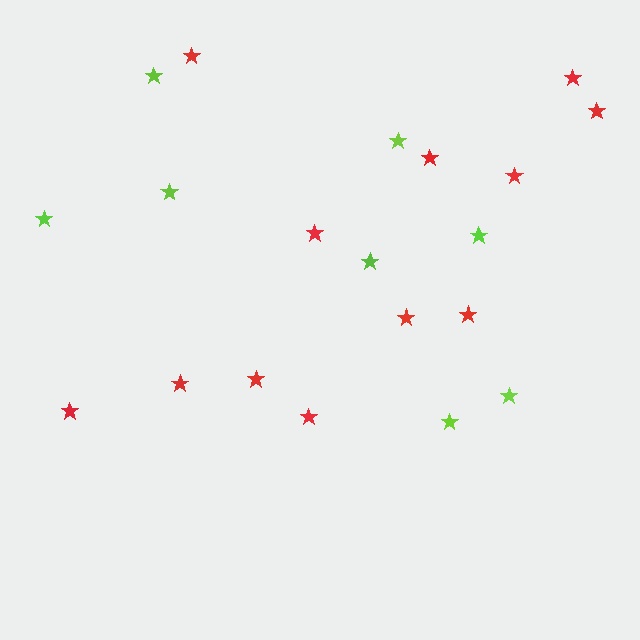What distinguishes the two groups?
There are 2 groups: one group of red stars (12) and one group of lime stars (8).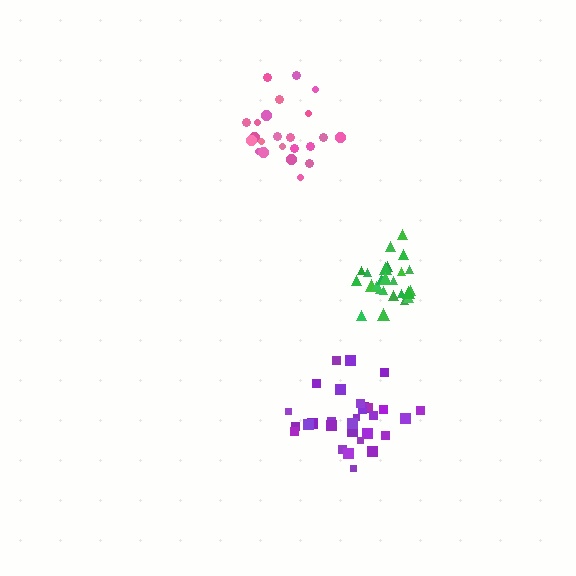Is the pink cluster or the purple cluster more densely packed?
Pink.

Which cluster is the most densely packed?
Green.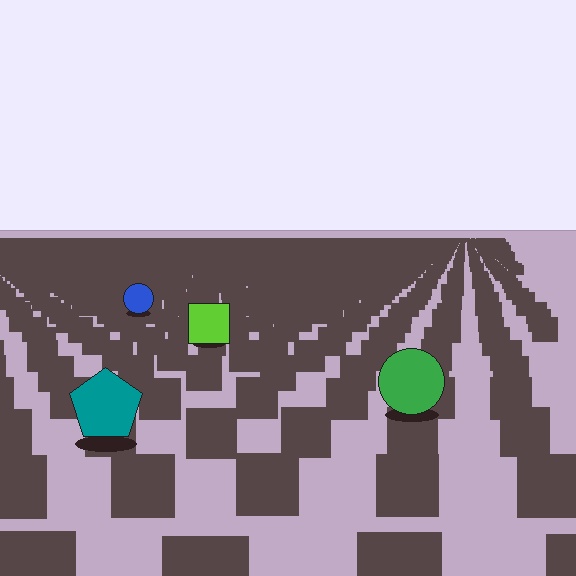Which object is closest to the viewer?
The teal pentagon is closest. The texture marks near it are larger and more spread out.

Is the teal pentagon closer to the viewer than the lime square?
Yes. The teal pentagon is closer — you can tell from the texture gradient: the ground texture is coarser near it.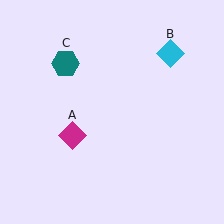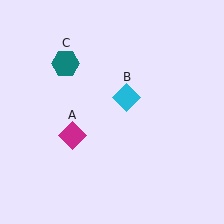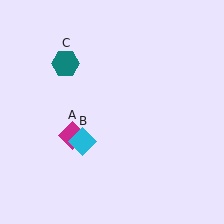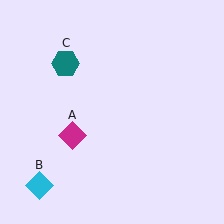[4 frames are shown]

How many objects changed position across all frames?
1 object changed position: cyan diamond (object B).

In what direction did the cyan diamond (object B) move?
The cyan diamond (object B) moved down and to the left.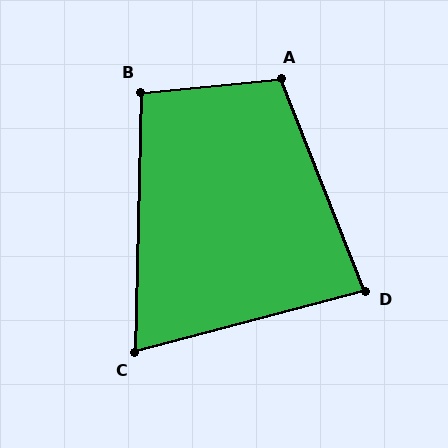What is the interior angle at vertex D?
Approximately 83 degrees (acute).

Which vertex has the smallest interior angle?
C, at approximately 74 degrees.